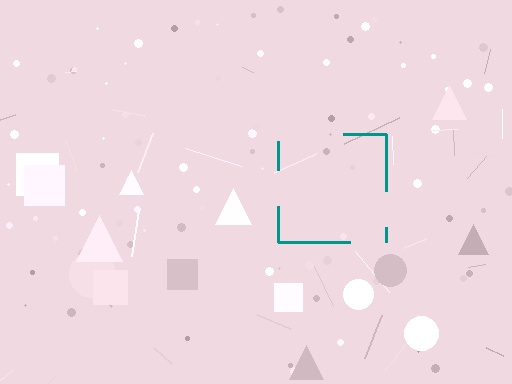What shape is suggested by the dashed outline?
The dashed outline suggests a square.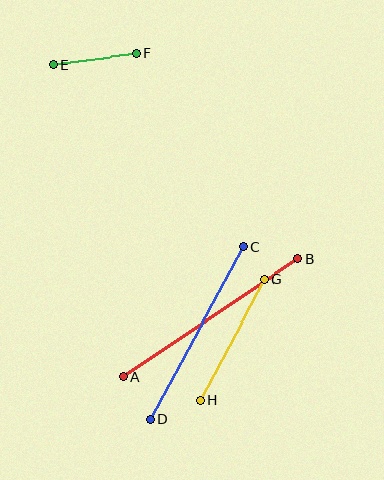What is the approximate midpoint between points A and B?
The midpoint is at approximately (210, 318) pixels.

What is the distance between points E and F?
The distance is approximately 84 pixels.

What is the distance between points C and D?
The distance is approximately 196 pixels.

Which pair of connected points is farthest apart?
Points A and B are farthest apart.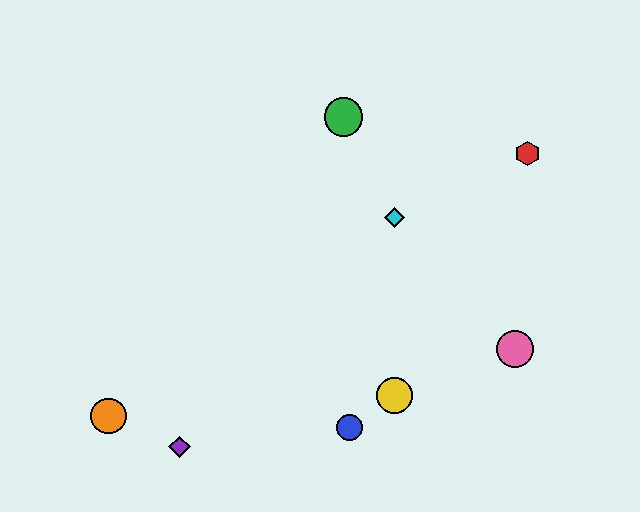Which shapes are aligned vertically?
The yellow circle, the cyan diamond are aligned vertically.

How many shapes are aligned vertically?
2 shapes (the yellow circle, the cyan diamond) are aligned vertically.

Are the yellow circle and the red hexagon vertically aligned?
No, the yellow circle is at x≈395 and the red hexagon is at x≈528.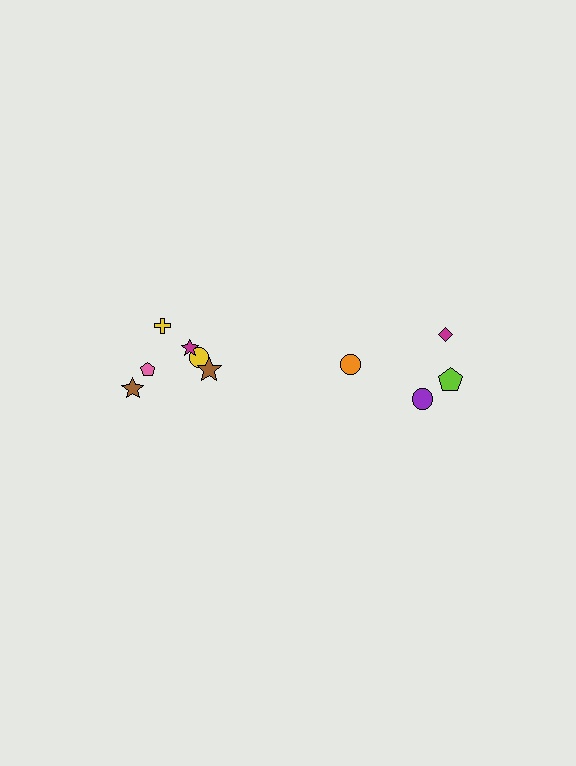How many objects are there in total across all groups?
There are 10 objects.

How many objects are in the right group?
There are 4 objects.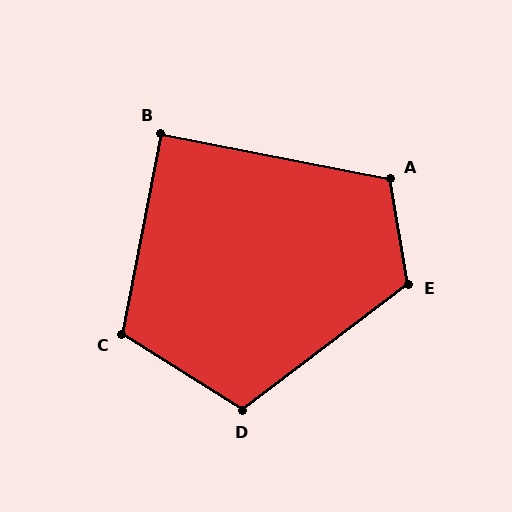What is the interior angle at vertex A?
Approximately 111 degrees (obtuse).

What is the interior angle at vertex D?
Approximately 111 degrees (obtuse).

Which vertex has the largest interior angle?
E, at approximately 118 degrees.